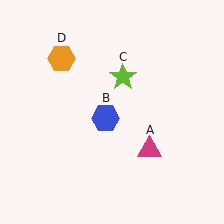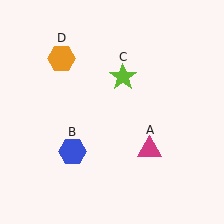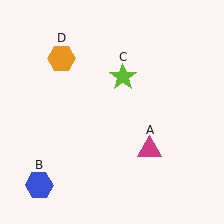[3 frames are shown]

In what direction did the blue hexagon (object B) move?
The blue hexagon (object B) moved down and to the left.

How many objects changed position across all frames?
1 object changed position: blue hexagon (object B).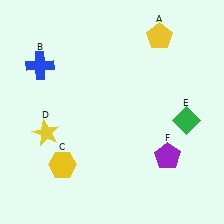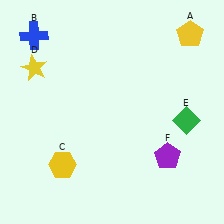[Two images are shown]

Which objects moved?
The objects that moved are: the yellow pentagon (A), the blue cross (B), the yellow star (D).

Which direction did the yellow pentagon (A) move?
The yellow pentagon (A) moved right.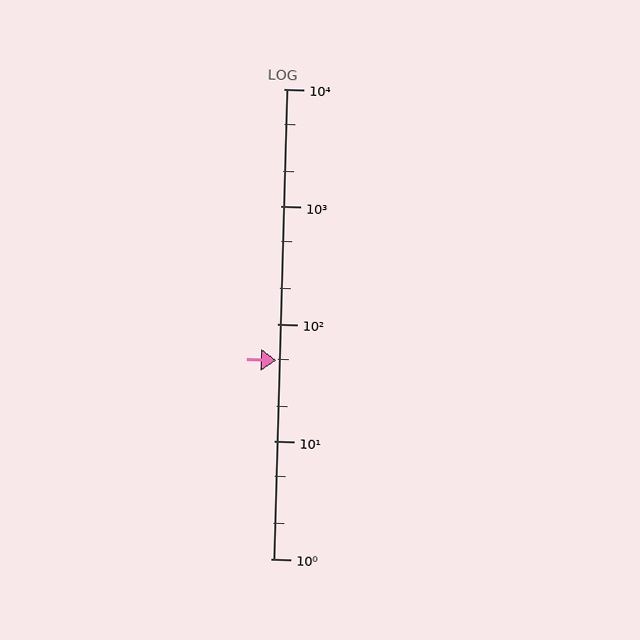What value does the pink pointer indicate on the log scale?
The pointer indicates approximately 49.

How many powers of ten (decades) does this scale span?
The scale spans 4 decades, from 1 to 10000.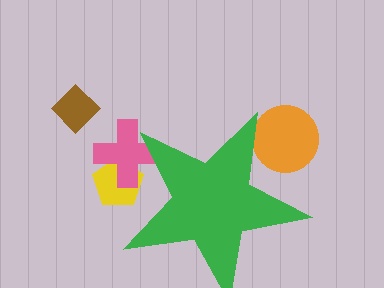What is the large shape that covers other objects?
A green star.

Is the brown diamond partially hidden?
No, the brown diamond is fully visible.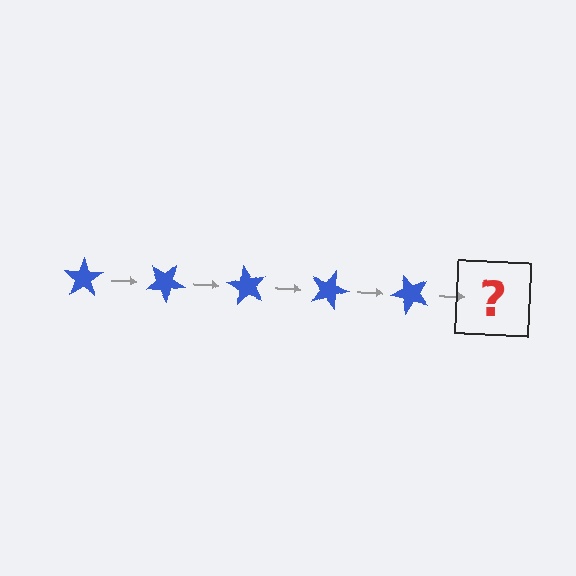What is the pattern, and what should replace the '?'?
The pattern is that the star rotates 30 degrees each step. The '?' should be a blue star rotated 150 degrees.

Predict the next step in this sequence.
The next step is a blue star rotated 150 degrees.